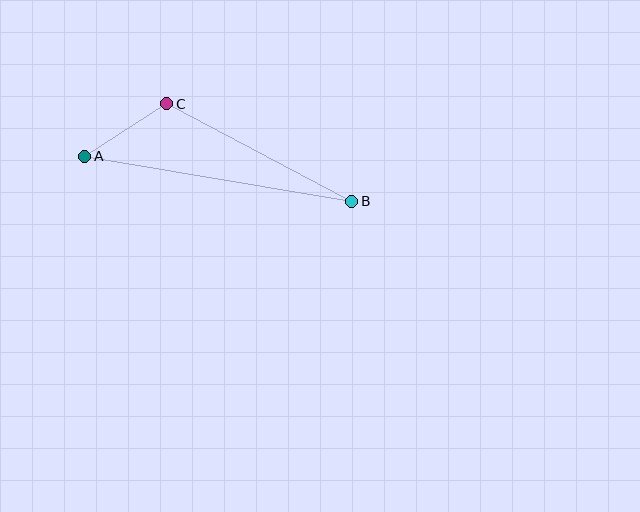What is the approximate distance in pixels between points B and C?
The distance between B and C is approximately 209 pixels.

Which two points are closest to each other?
Points A and C are closest to each other.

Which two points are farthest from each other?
Points A and B are farthest from each other.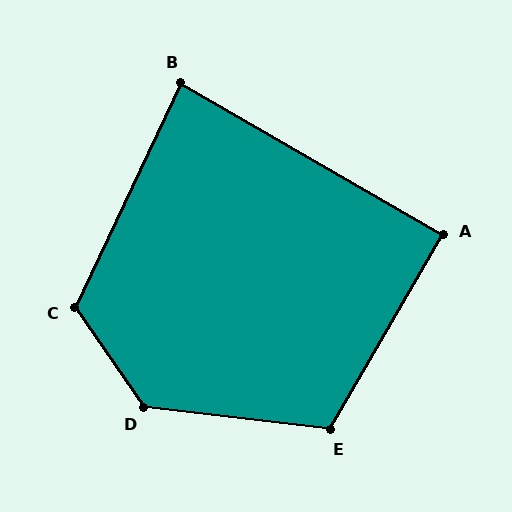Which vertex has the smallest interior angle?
B, at approximately 85 degrees.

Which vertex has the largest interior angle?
D, at approximately 131 degrees.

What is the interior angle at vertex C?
Approximately 120 degrees (obtuse).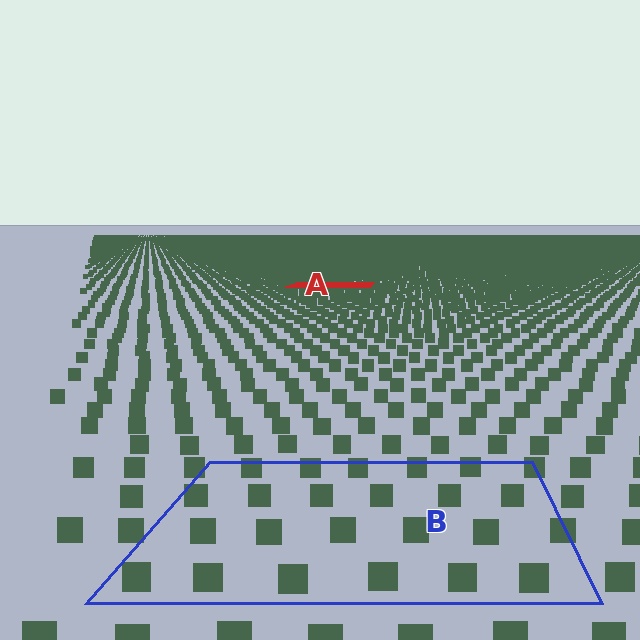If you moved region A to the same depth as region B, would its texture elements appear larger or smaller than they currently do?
They would appear larger. At a closer depth, the same texture elements are projected at a bigger on-screen size.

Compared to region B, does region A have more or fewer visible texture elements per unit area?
Region A has more texture elements per unit area — they are packed more densely because it is farther away.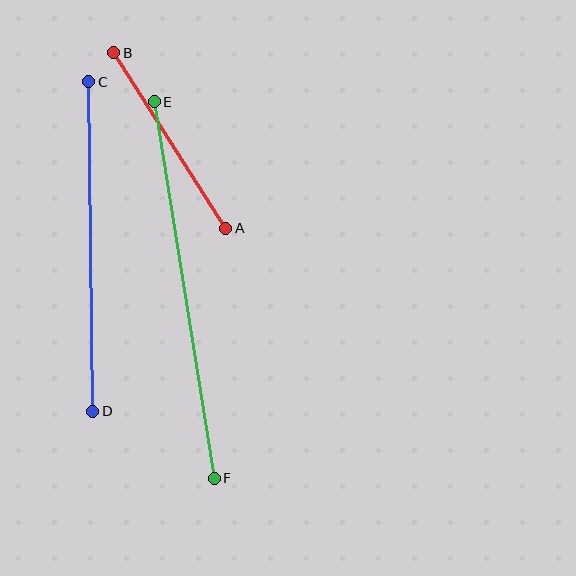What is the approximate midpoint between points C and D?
The midpoint is at approximately (91, 247) pixels.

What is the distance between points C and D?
The distance is approximately 330 pixels.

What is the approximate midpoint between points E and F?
The midpoint is at approximately (184, 290) pixels.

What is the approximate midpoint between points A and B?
The midpoint is at approximately (170, 141) pixels.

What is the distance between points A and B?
The distance is approximately 208 pixels.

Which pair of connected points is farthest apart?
Points E and F are farthest apart.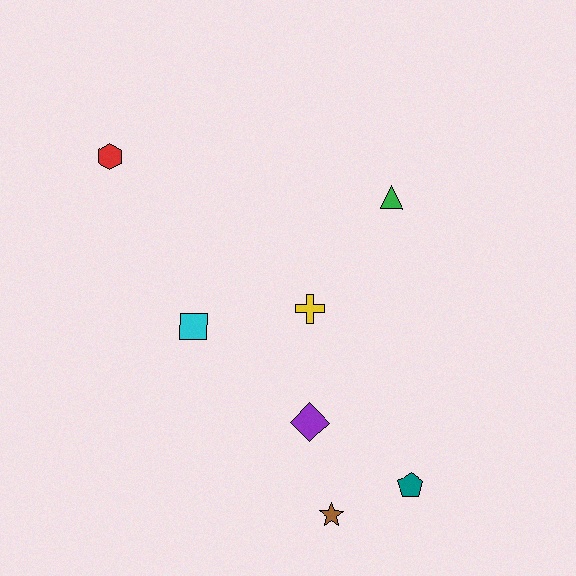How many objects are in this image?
There are 7 objects.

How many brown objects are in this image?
There is 1 brown object.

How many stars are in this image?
There is 1 star.